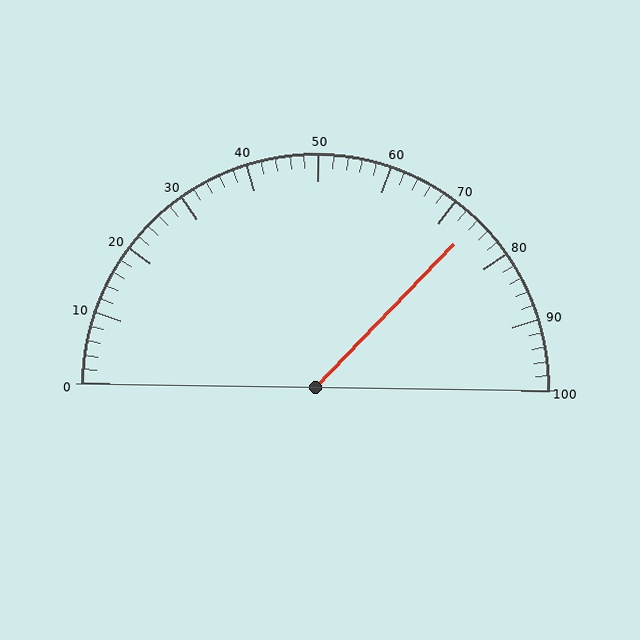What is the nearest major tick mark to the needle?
The nearest major tick mark is 70.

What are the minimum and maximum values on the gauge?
The gauge ranges from 0 to 100.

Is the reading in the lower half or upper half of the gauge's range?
The reading is in the upper half of the range (0 to 100).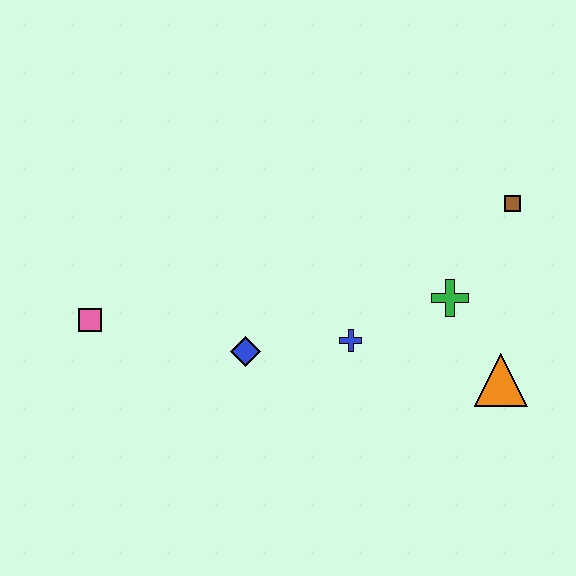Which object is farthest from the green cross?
The pink square is farthest from the green cross.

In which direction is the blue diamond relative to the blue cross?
The blue diamond is to the left of the blue cross.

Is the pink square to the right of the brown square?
No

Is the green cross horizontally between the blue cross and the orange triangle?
Yes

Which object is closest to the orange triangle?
The green cross is closest to the orange triangle.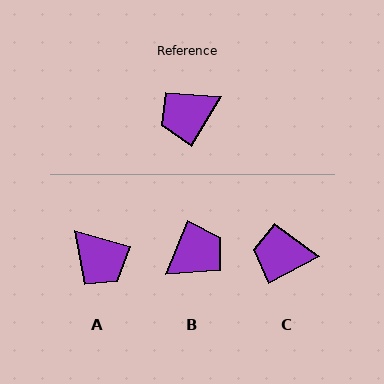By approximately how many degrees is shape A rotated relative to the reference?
Approximately 104 degrees counter-clockwise.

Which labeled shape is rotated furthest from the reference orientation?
B, about 172 degrees away.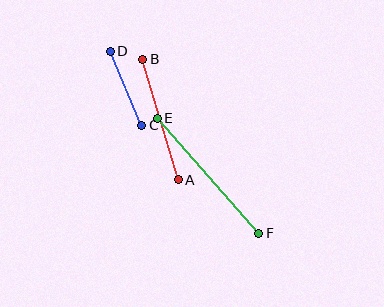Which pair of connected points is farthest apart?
Points E and F are farthest apart.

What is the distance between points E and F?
The distance is approximately 153 pixels.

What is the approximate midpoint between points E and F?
The midpoint is at approximately (208, 176) pixels.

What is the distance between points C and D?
The distance is approximately 81 pixels.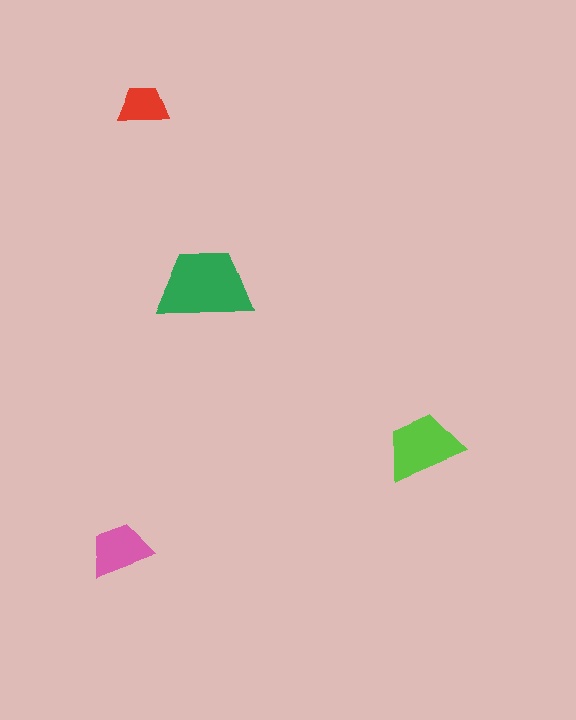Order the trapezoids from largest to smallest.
the green one, the lime one, the pink one, the red one.